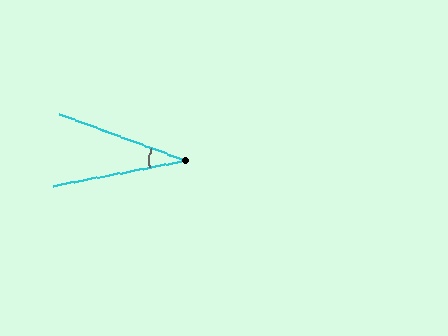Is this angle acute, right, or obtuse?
It is acute.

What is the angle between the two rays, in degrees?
Approximately 31 degrees.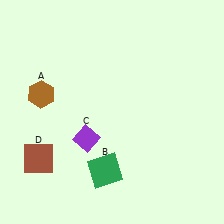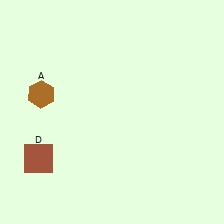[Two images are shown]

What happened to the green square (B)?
The green square (B) was removed in Image 2. It was in the bottom-left area of Image 1.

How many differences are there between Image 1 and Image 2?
There are 2 differences between the two images.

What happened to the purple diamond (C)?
The purple diamond (C) was removed in Image 2. It was in the bottom-left area of Image 1.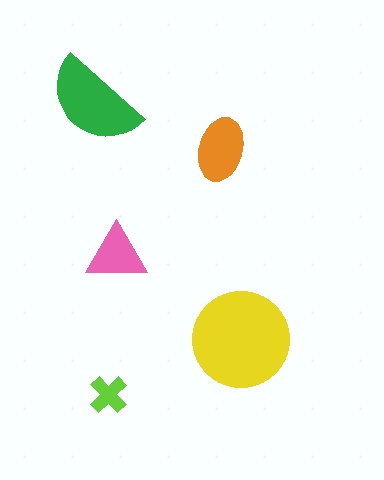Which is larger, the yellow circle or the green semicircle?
The yellow circle.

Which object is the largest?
The yellow circle.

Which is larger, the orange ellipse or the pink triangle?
The orange ellipse.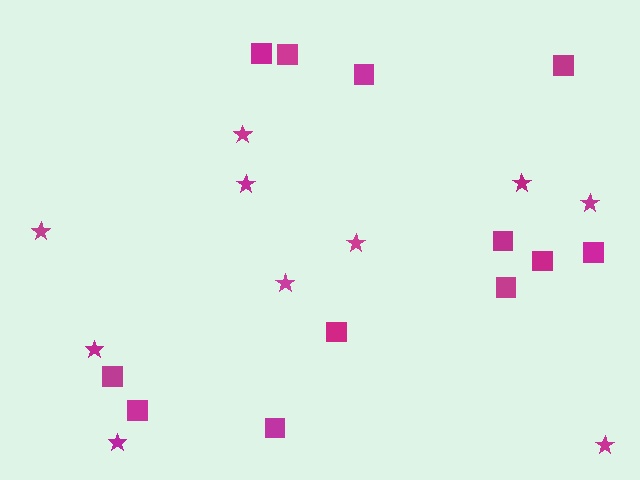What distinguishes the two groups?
There are 2 groups: one group of squares (12) and one group of stars (10).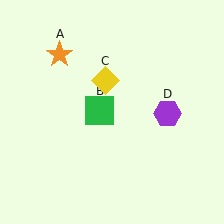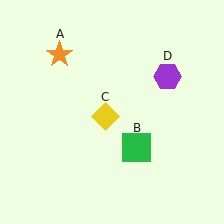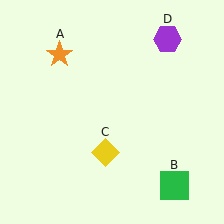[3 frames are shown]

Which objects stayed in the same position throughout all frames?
Orange star (object A) remained stationary.